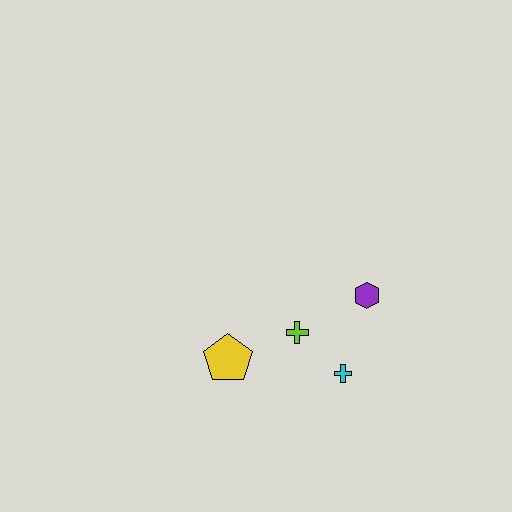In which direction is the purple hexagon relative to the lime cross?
The purple hexagon is to the right of the lime cross.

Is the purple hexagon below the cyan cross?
No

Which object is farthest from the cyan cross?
The yellow pentagon is farthest from the cyan cross.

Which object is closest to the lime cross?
The cyan cross is closest to the lime cross.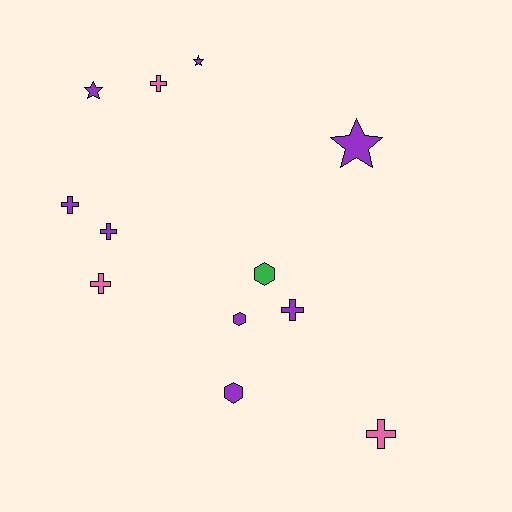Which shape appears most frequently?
Cross, with 6 objects.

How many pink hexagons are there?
There are no pink hexagons.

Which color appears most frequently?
Purple, with 8 objects.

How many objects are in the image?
There are 12 objects.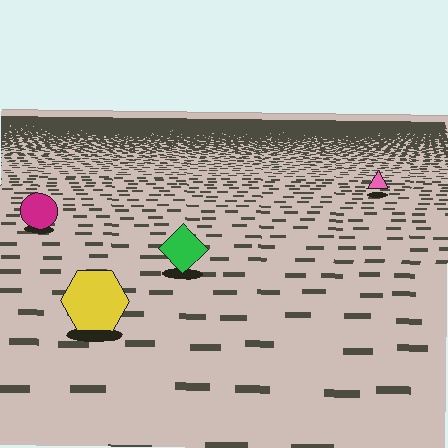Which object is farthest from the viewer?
The pink triangle is farthest from the viewer. It appears smaller and the ground texture around it is denser.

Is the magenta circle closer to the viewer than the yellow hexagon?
No. The yellow hexagon is closer — you can tell from the texture gradient: the ground texture is coarser near it.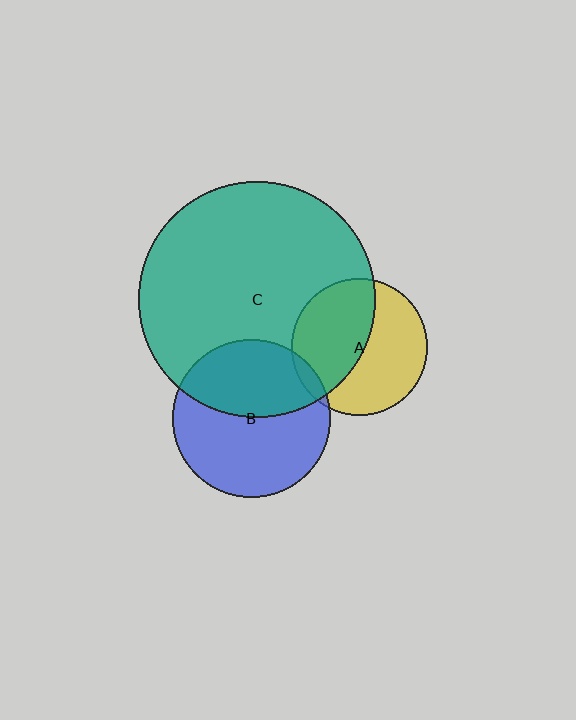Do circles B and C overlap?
Yes.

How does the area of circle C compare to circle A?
Approximately 3.0 times.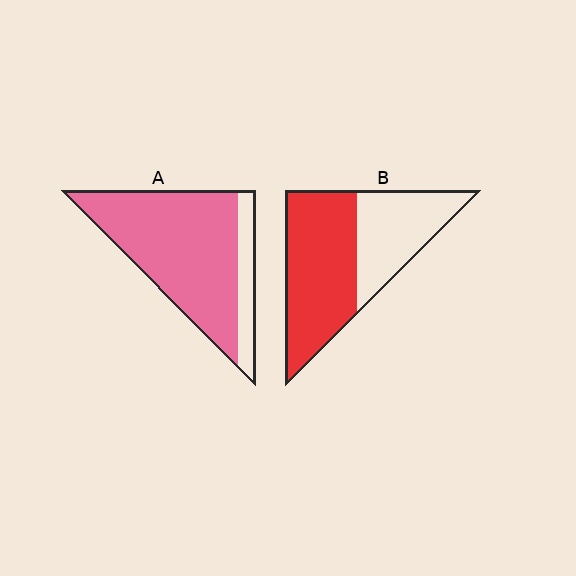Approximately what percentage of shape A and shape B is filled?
A is approximately 80% and B is approximately 60%.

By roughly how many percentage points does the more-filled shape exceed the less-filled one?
By roughly 25 percentage points (A over B).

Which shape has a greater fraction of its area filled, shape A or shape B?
Shape A.